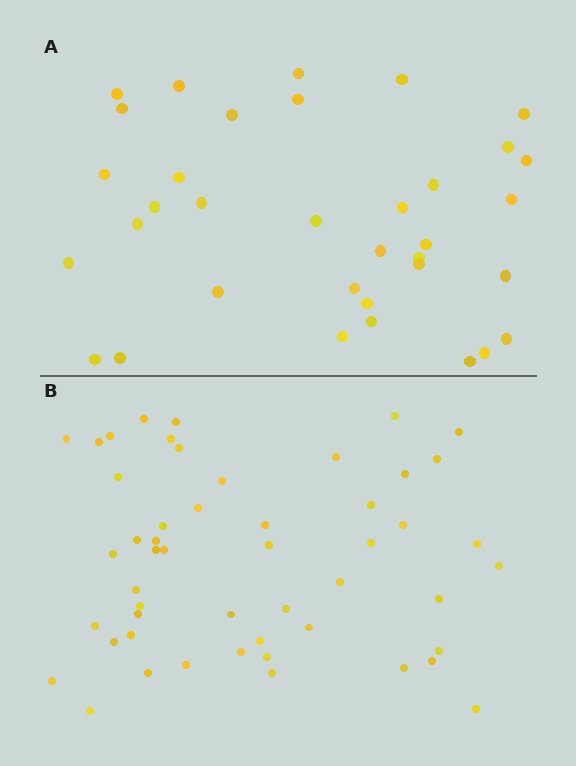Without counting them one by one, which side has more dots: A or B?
Region B (the bottom region) has more dots.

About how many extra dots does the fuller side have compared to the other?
Region B has approximately 15 more dots than region A.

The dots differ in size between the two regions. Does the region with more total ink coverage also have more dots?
No. Region A has more total ink coverage because its dots are larger, but region B actually contains more individual dots. Total area can be misleading — the number of items is what matters here.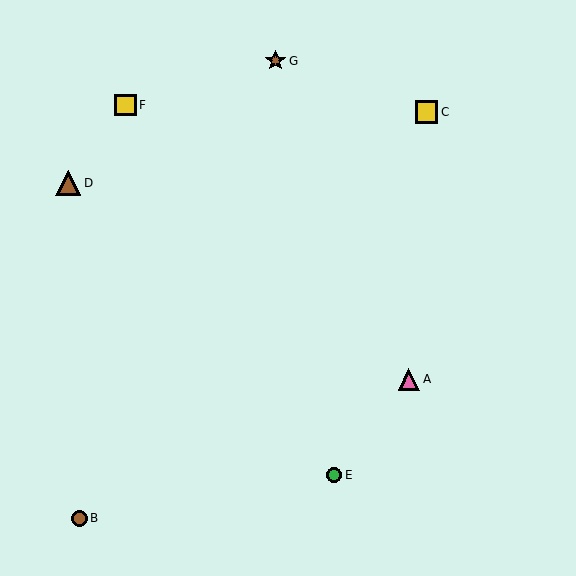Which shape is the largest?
The brown triangle (labeled D) is the largest.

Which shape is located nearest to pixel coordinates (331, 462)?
The green circle (labeled E) at (334, 475) is nearest to that location.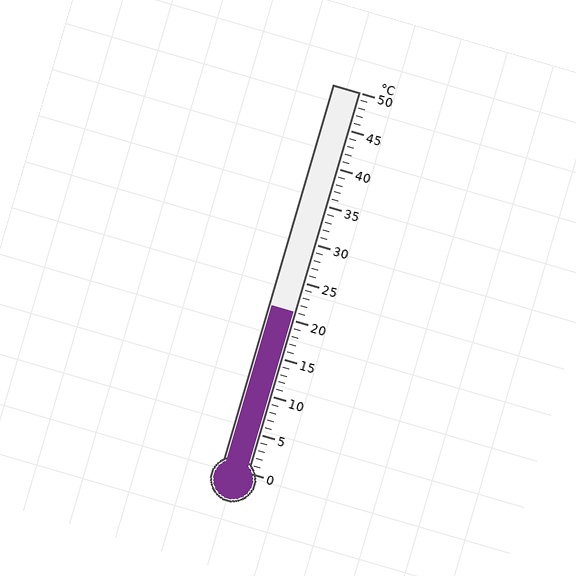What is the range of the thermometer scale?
The thermometer scale ranges from 0°C to 50°C.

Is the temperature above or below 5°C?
The temperature is above 5°C.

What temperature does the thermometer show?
The thermometer shows approximately 21°C.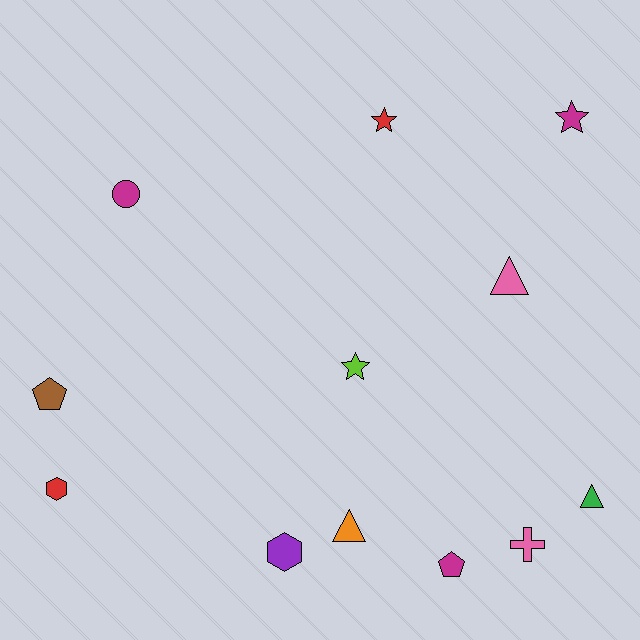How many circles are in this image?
There is 1 circle.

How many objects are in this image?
There are 12 objects.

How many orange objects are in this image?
There is 1 orange object.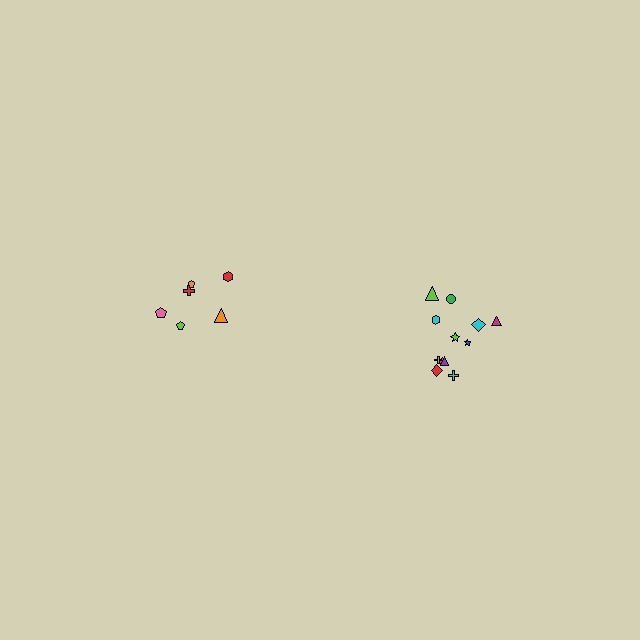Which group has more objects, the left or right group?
The right group.